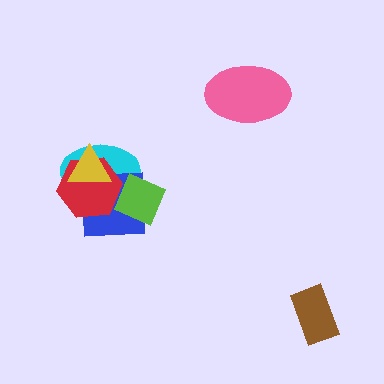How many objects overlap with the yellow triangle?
3 objects overlap with the yellow triangle.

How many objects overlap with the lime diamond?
3 objects overlap with the lime diamond.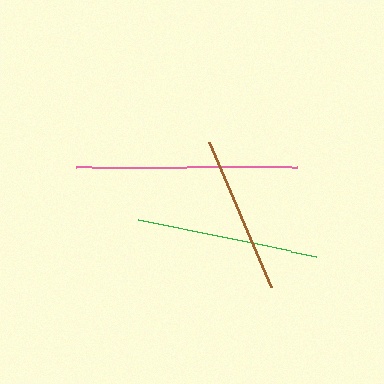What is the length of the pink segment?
The pink segment is approximately 221 pixels long.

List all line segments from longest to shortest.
From longest to shortest: pink, green, brown.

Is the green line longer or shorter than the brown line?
The green line is longer than the brown line.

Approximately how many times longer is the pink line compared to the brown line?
The pink line is approximately 1.4 times the length of the brown line.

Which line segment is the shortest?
The brown line is the shortest at approximately 158 pixels.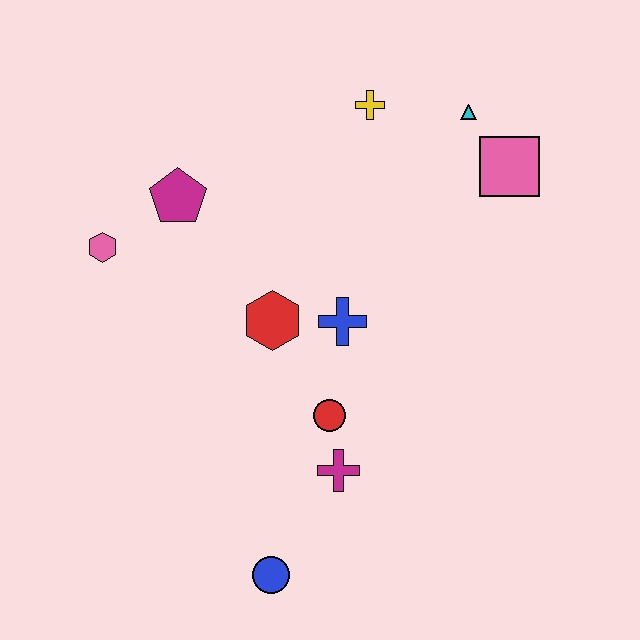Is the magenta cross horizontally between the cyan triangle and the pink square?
No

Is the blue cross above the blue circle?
Yes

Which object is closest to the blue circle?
The magenta cross is closest to the blue circle.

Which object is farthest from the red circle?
The cyan triangle is farthest from the red circle.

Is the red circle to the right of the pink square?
No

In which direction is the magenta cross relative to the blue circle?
The magenta cross is above the blue circle.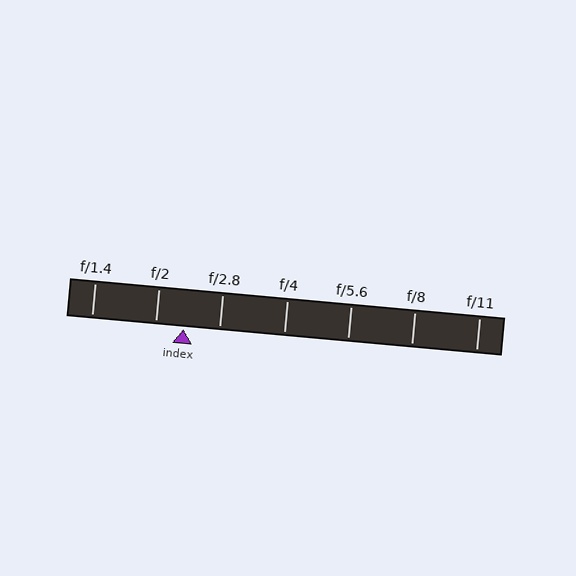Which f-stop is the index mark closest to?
The index mark is closest to f/2.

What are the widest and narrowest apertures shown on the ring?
The widest aperture shown is f/1.4 and the narrowest is f/11.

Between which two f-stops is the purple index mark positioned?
The index mark is between f/2 and f/2.8.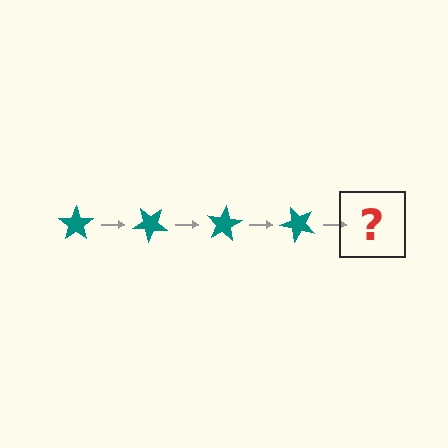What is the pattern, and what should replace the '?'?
The pattern is that the star rotates 40 degrees each step. The '?' should be a teal star rotated 160 degrees.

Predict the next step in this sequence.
The next step is a teal star rotated 160 degrees.